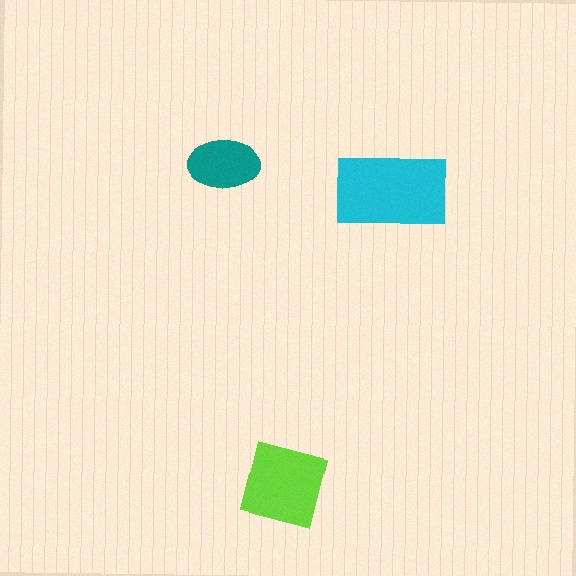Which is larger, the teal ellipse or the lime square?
The lime square.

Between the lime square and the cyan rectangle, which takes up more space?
The cyan rectangle.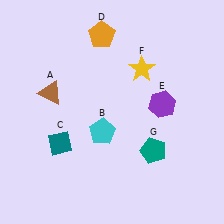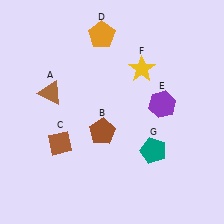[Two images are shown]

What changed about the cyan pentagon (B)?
In Image 1, B is cyan. In Image 2, it changed to brown.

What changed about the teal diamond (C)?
In Image 1, C is teal. In Image 2, it changed to brown.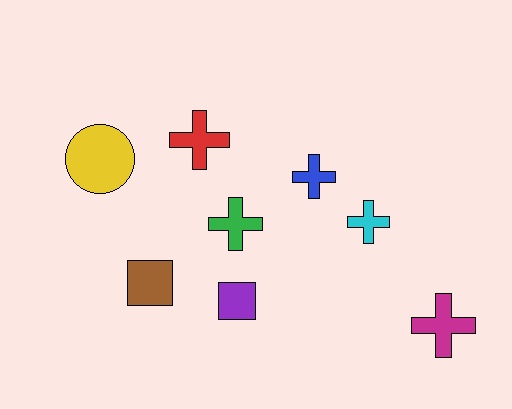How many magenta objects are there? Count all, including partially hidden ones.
There is 1 magenta object.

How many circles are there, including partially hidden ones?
There is 1 circle.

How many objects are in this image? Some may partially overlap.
There are 8 objects.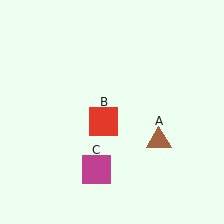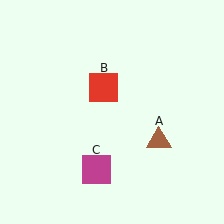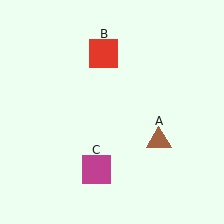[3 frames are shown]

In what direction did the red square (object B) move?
The red square (object B) moved up.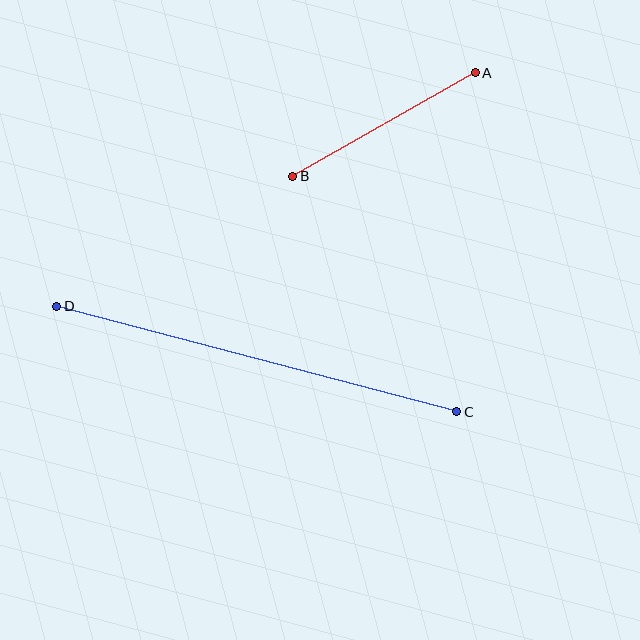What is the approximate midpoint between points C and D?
The midpoint is at approximately (257, 359) pixels.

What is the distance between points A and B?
The distance is approximately 210 pixels.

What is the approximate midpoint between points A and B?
The midpoint is at approximately (384, 124) pixels.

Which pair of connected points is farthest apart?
Points C and D are farthest apart.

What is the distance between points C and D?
The distance is approximately 413 pixels.